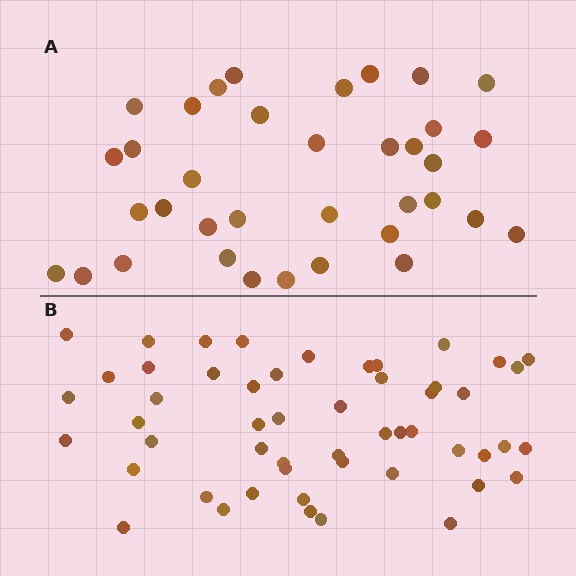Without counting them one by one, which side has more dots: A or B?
Region B (the bottom region) has more dots.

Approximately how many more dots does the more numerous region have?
Region B has approximately 15 more dots than region A.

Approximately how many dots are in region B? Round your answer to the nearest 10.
About 50 dots. (The exact count is 52, which rounds to 50.)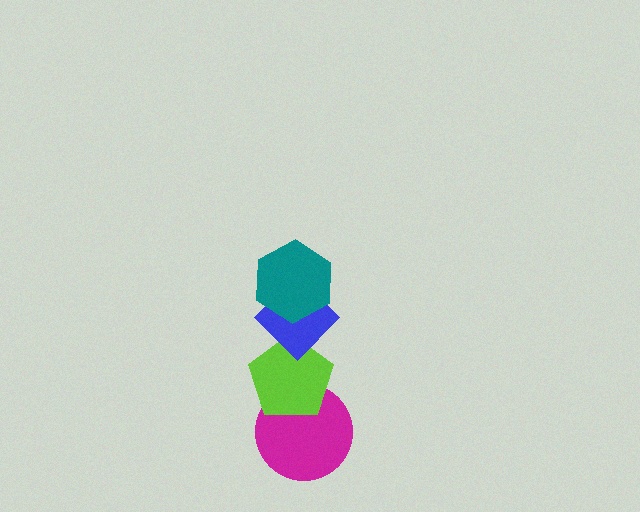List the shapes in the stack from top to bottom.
From top to bottom: the teal hexagon, the blue diamond, the lime pentagon, the magenta circle.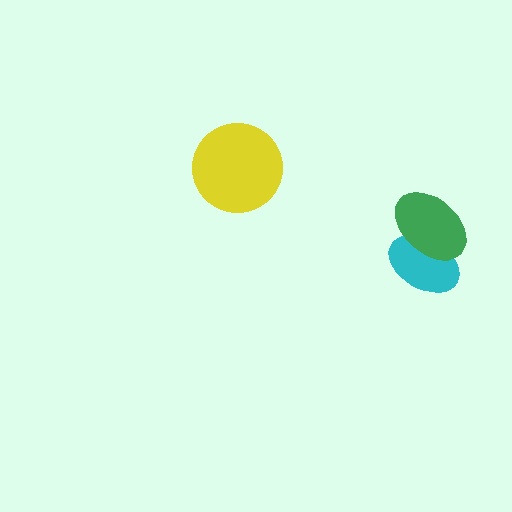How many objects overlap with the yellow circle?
0 objects overlap with the yellow circle.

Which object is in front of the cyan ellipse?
The green ellipse is in front of the cyan ellipse.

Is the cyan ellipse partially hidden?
Yes, it is partially covered by another shape.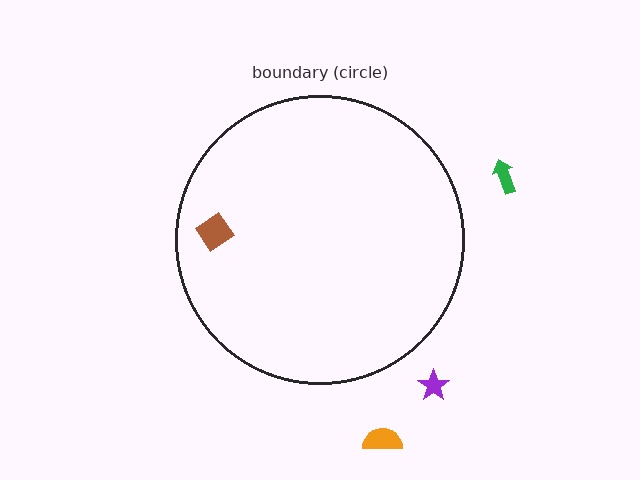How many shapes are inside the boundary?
1 inside, 3 outside.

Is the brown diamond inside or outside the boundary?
Inside.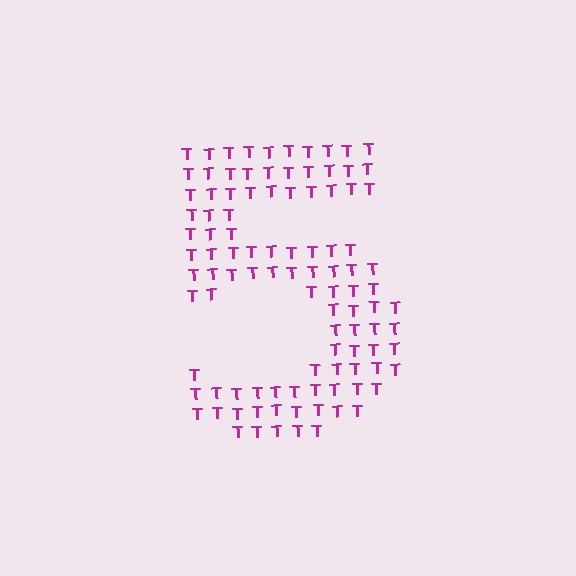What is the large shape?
The large shape is the digit 5.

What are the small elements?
The small elements are letter T's.